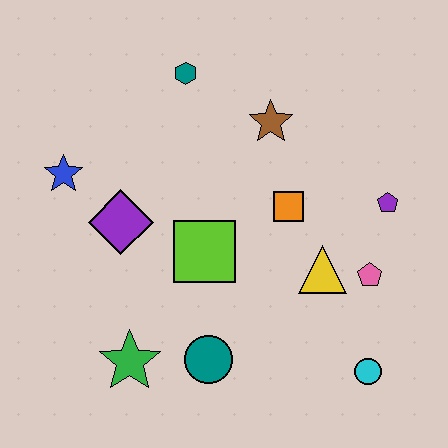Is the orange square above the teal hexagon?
No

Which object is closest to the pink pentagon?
The yellow triangle is closest to the pink pentagon.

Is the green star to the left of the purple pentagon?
Yes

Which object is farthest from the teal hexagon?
The cyan circle is farthest from the teal hexagon.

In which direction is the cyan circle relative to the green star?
The cyan circle is to the right of the green star.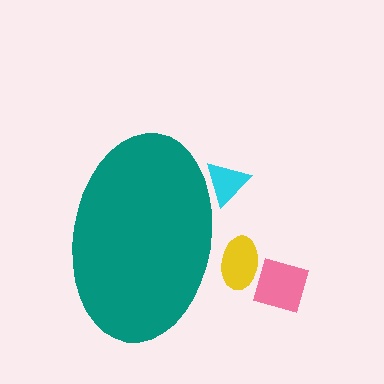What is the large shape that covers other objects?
A teal ellipse.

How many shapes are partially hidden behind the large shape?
2 shapes are partially hidden.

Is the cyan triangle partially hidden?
Yes, the cyan triangle is partially hidden behind the teal ellipse.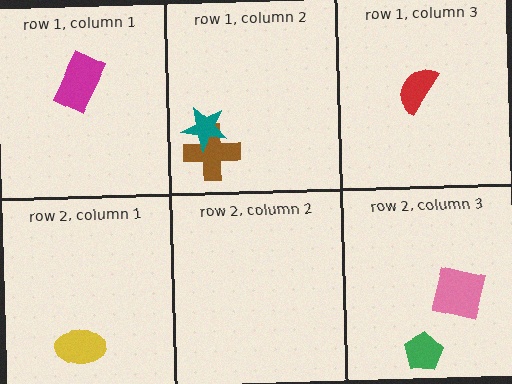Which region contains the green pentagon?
The row 2, column 3 region.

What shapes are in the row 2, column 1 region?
The yellow ellipse.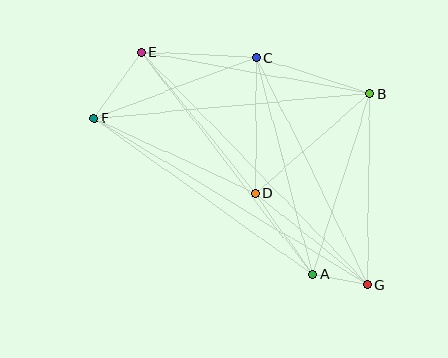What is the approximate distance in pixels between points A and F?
The distance between A and F is approximately 268 pixels.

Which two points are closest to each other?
Points A and G are closest to each other.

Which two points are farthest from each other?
Points E and G are farthest from each other.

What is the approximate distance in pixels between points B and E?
The distance between B and E is approximately 233 pixels.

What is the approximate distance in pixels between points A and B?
The distance between A and B is approximately 190 pixels.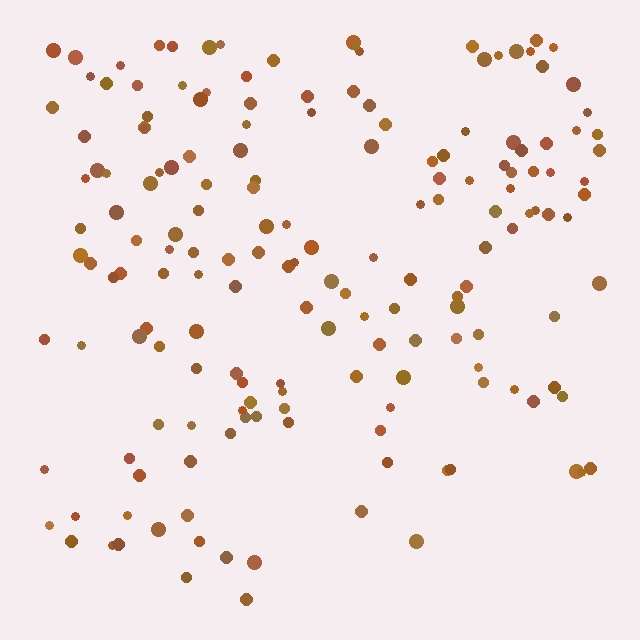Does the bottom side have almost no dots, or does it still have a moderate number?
Still a moderate number, just noticeably fewer than the top.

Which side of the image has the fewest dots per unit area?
The bottom.